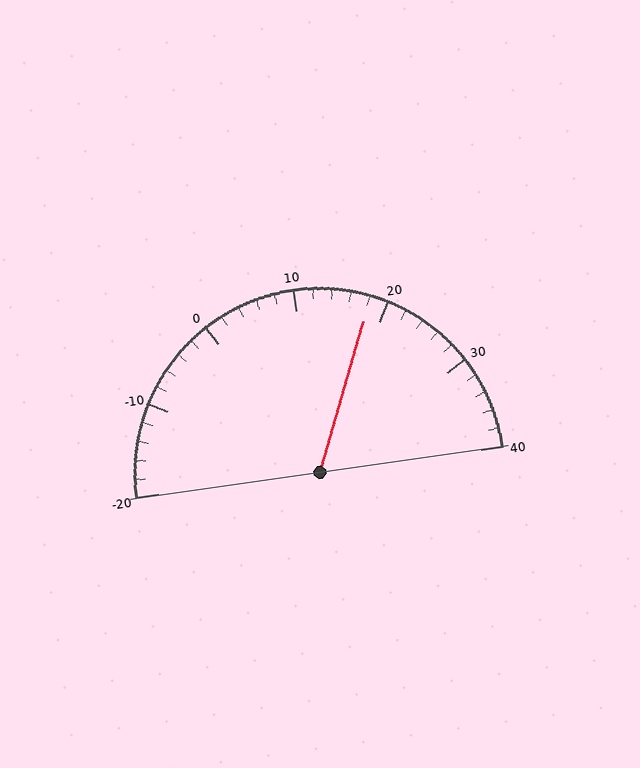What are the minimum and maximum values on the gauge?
The gauge ranges from -20 to 40.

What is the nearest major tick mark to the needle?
The nearest major tick mark is 20.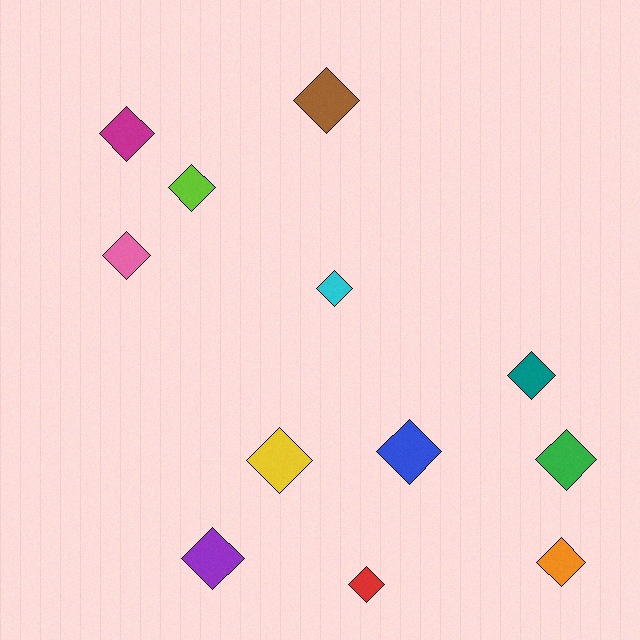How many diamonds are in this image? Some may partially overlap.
There are 12 diamonds.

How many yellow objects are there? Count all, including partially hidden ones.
There is 1 yellow object.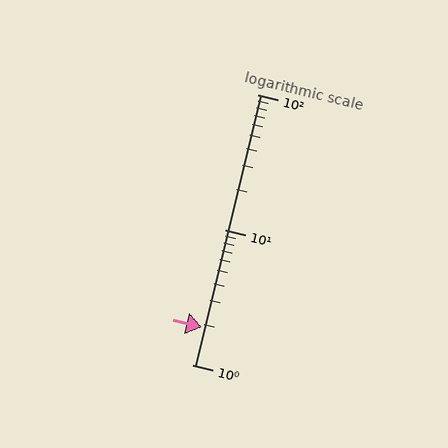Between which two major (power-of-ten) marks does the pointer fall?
The pointer is between 1 and 10.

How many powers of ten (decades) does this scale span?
The scale spans 2 decades, from 1 to 100.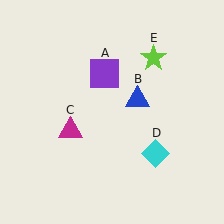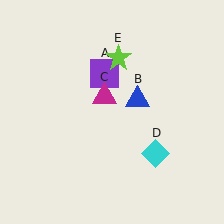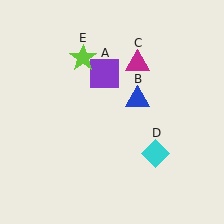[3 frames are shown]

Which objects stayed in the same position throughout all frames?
Purple square (object A) and blue triangle (object B) and cyan diamond (object D) remained stationary.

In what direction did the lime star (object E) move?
The lime star (object E) moved left.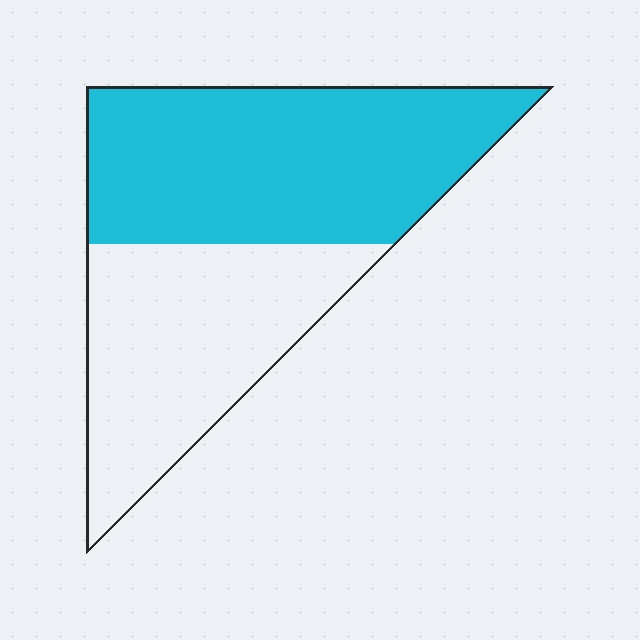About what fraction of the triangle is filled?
About three fifths (3/5).